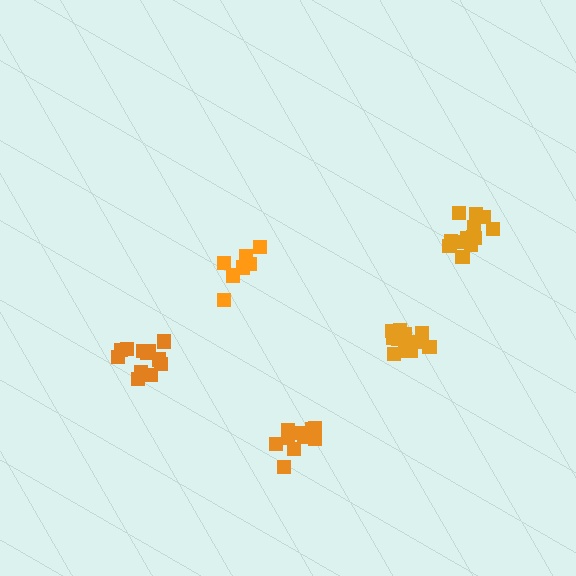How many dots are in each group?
Group 1: 12 dots, Group 2: 12 dots, Group 3: 10 dots, Group 4: 13 dots, Group 5: 7 dots (54 total).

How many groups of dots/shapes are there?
There are 5 groups.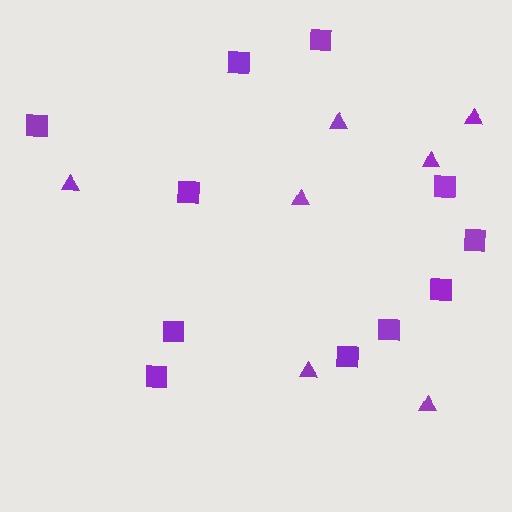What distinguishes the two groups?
There are 2 groups: one group of squares (11) and one group of triangles (7).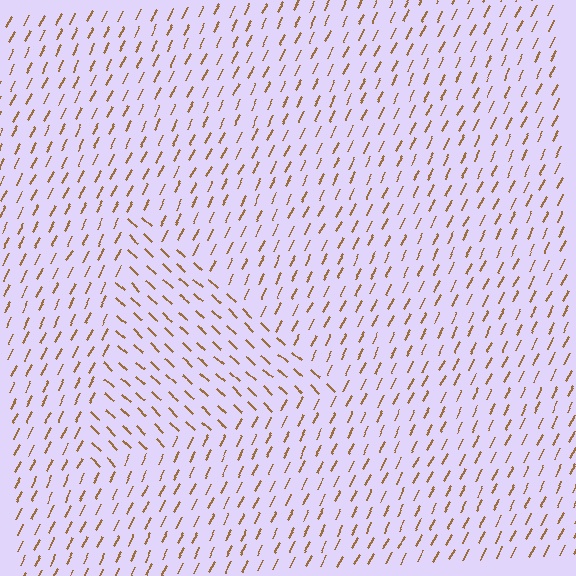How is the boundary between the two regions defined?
The boundary is defined purely by a change in line orientation (approximately 73 degrees difference). All lines are the same color and thickness.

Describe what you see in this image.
The image is filled with small brown line segments. A triangle region in the image has lines oriented differently from the surrounding lines, creating a visible texture boundary.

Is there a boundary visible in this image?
Yes, there is a texture boundary formed by a change in line orientation.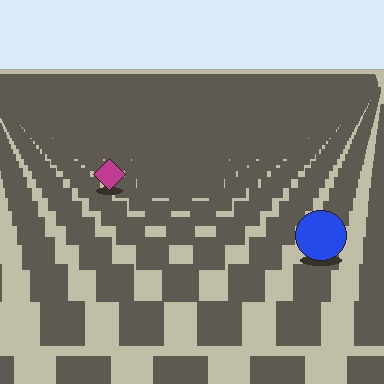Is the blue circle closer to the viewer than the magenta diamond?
Yes. The blue circle is closer — you can tell from the texture gradient: the ground texture is coarser near it.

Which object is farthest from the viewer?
The magenta diamond is farthest from the viewer. It appears smaller and the ground texture around it is denser.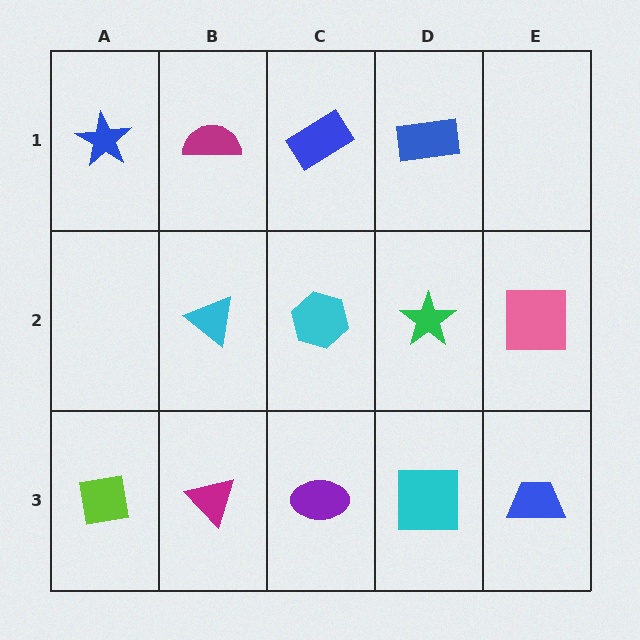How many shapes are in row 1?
4 shapes.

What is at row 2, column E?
A pink square.